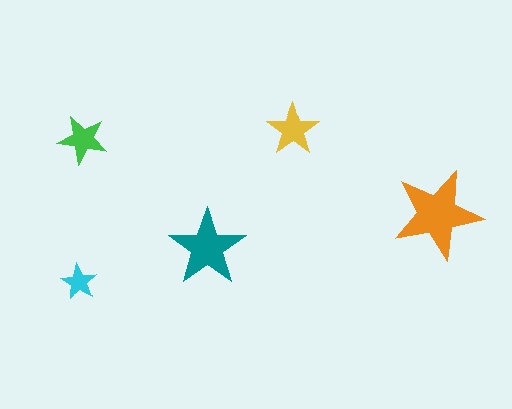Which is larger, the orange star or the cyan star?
The orange one.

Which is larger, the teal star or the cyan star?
The teal one.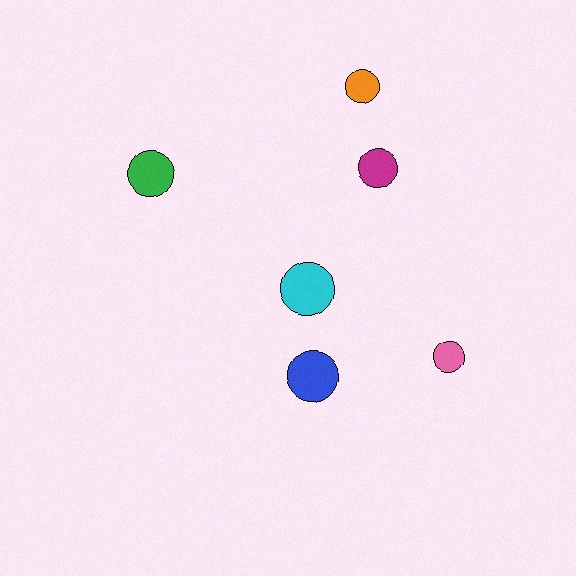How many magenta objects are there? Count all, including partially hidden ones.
There is 1 magenta object.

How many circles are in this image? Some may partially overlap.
There are 6 circles.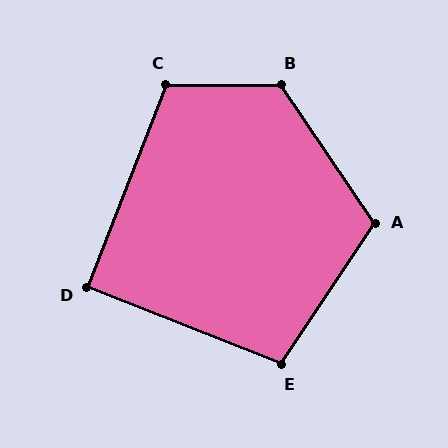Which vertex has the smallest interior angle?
D, at approximately 90 degrees.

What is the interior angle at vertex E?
Approximately 102 degrees (obtuse).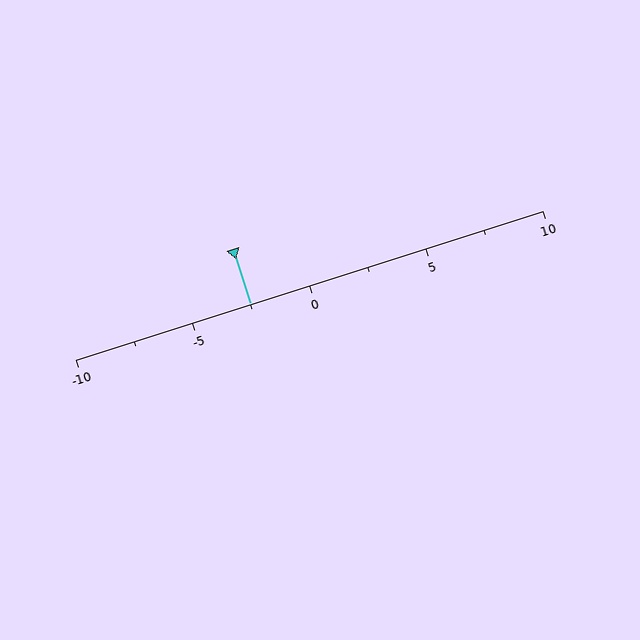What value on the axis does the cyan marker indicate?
The marker indicates approximately -2.5.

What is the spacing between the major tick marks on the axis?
The major ticks are spaced 5 apart.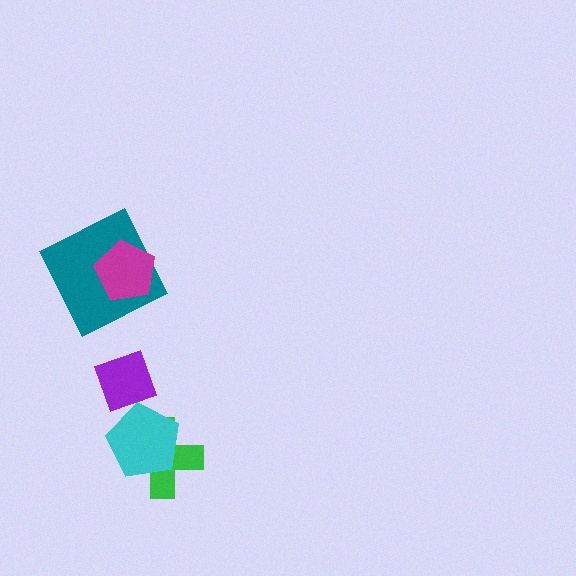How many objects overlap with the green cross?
1 object overlaps with the green cross.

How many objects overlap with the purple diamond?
1 object overlaps with the purple diamond.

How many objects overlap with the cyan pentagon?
2 objects overlap with the cyan pentagon.